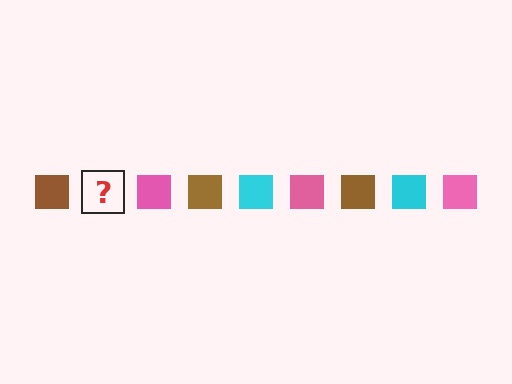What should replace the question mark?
The question mark should be replaced with a cyan square.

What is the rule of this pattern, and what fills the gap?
The rule is that the pattern cycles through brown, cyan, pink squares. The gap should be filled with a cyan square.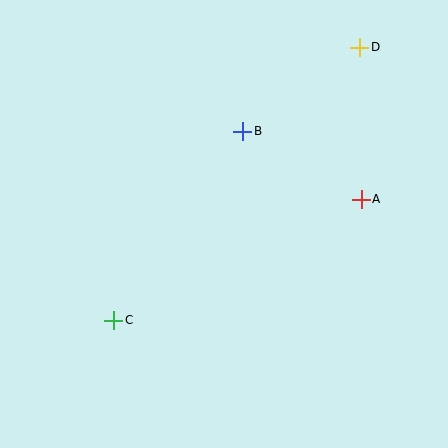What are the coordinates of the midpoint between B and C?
The midpoint between B and C is at (178, 226).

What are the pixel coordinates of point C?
Point C is at (114, 320).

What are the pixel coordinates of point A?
Point A is at (361, 199).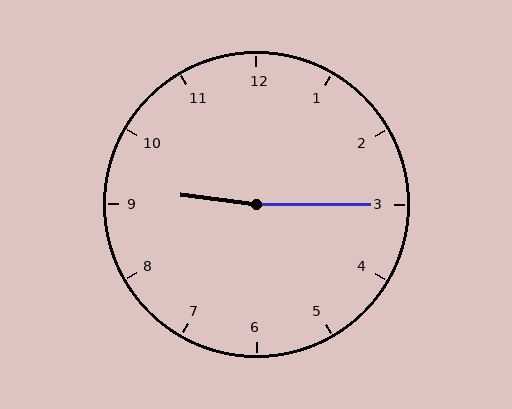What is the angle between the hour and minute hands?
Approximately 172 degrees.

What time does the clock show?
9:15.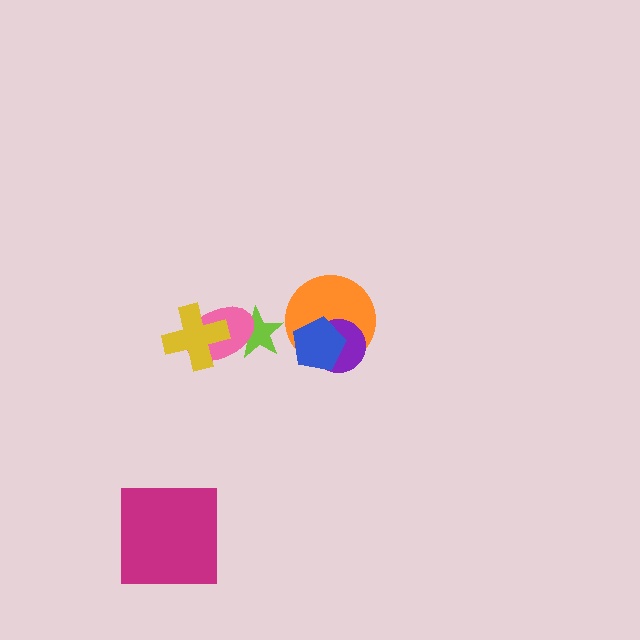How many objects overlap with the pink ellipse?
2 objects overlap with the pink ellipse.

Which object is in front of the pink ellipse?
The yellow cross is in front of the pink ellipse.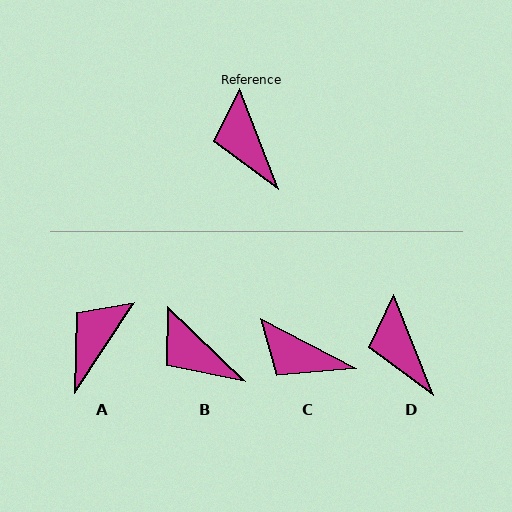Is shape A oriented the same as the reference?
No, it is off by about 55 degrees.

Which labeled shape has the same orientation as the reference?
D.